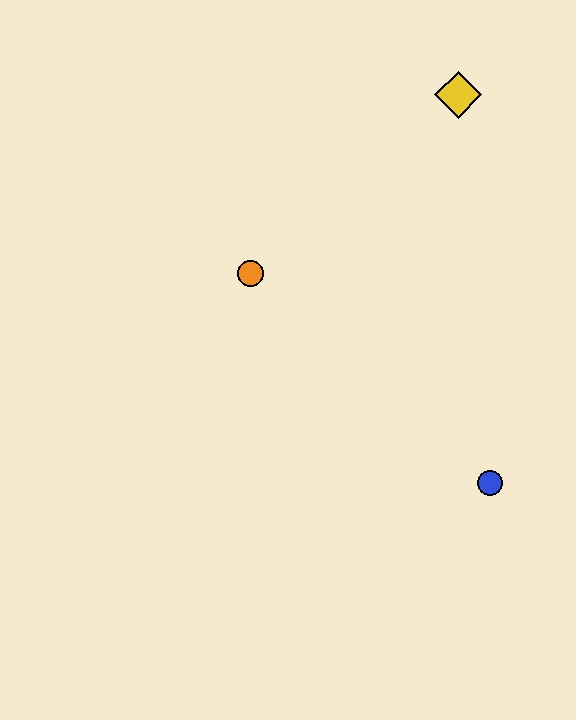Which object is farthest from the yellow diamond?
The blue circle is farthest from the yellow diamond.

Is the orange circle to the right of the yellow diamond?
No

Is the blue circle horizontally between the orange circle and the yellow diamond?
No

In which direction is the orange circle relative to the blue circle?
The orange circle is to the left of the blue circle.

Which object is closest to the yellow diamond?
The orange circle is closest to the yellow diamond.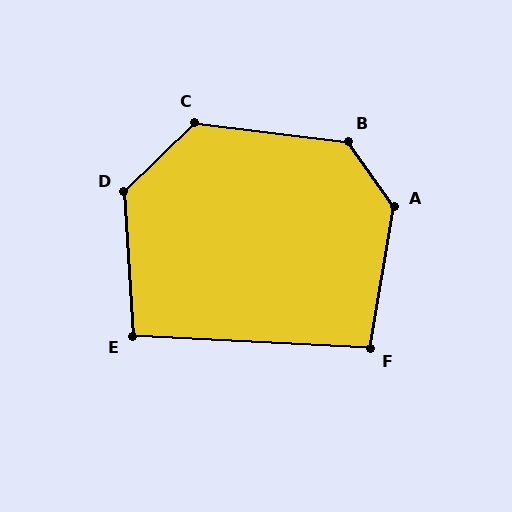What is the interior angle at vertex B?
Approximately 132 degrees (obtuse).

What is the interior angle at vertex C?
Approximately 129 degrees (obtuse).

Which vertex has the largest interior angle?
A, at approximately 135 degrees.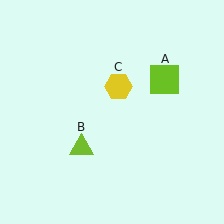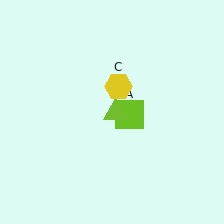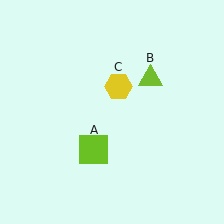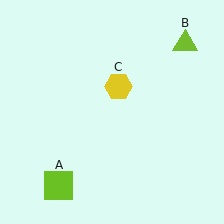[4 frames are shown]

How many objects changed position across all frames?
2 objects changed position: lime square (object A), lime triangle (object B).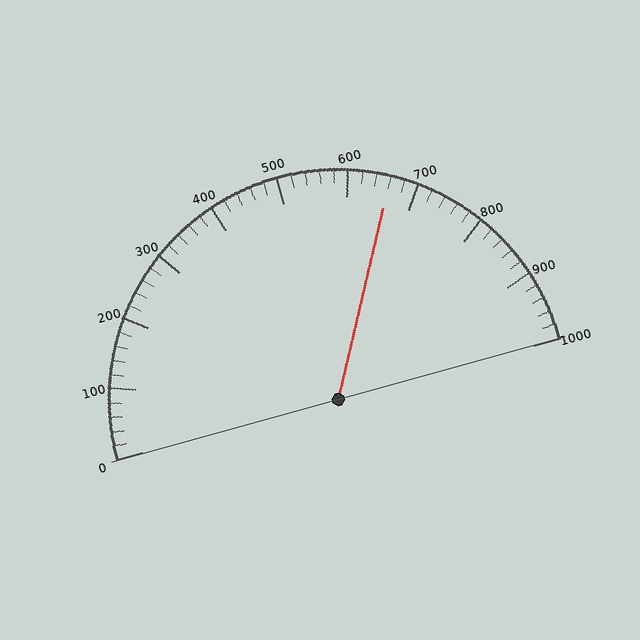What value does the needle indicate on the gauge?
The needle indicates approximately 660.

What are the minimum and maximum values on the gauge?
The gauge ranges from 0 to 1000.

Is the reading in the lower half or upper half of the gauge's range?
The reading is in the upper half of the range (0 to 1000).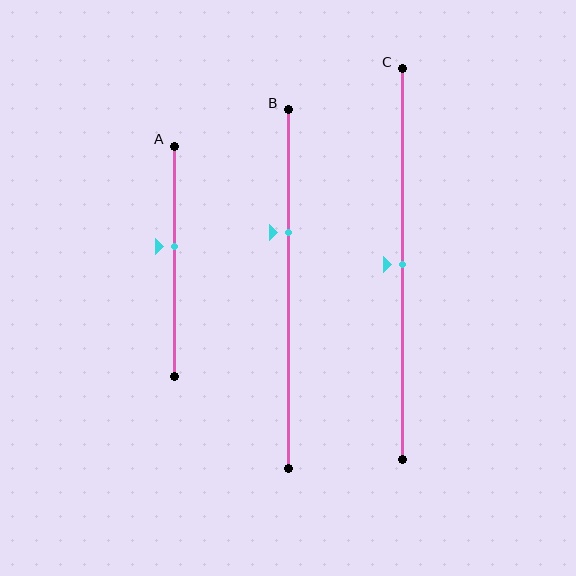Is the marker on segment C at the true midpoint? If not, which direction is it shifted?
Yes, the marker on segment C is at the true midpoint.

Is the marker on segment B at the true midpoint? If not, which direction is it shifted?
No, the marker on segment B is shifted upward by about 16% of the segment length.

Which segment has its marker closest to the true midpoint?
Segment C has its marker closest to the true midpoint.